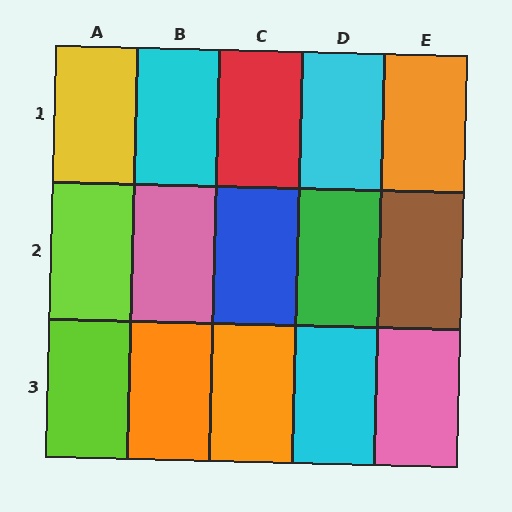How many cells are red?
1 cell is red.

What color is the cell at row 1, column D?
Cyan.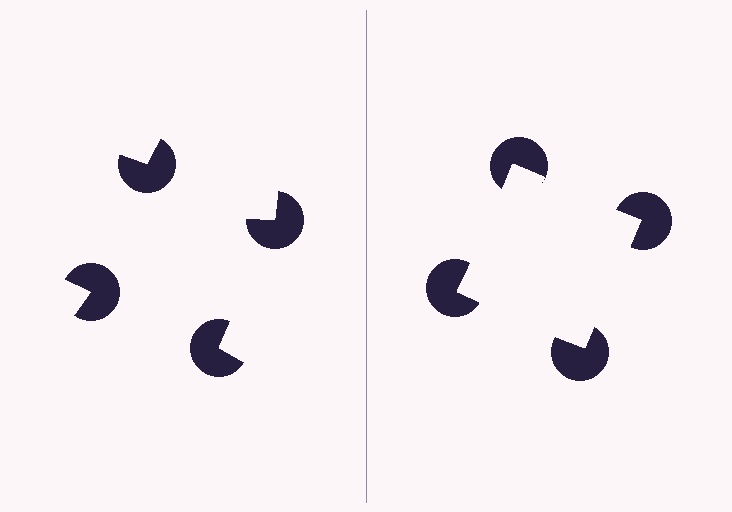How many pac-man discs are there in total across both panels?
8 — 4 on each side.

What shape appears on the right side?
An illusory square.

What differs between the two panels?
The pac-man discs are positioned identically on both sides; only the wedge orientations differ. On the right they align to a square; on the left they are misaligned.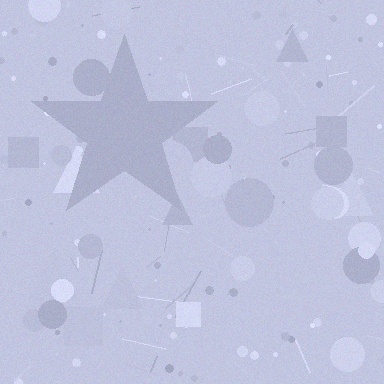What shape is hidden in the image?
A star is hidden in the image.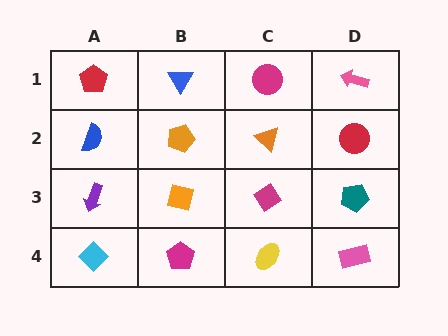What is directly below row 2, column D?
A teal pentagon.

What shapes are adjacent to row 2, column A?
A red pentagon (row 1, column A), a purple arrow (row 3, column A), an orange pentagon (row 2, column B).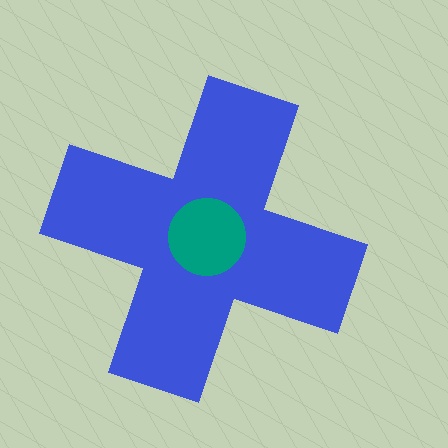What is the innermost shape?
The teal circle.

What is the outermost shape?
The blue cross.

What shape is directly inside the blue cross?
The teal circle.